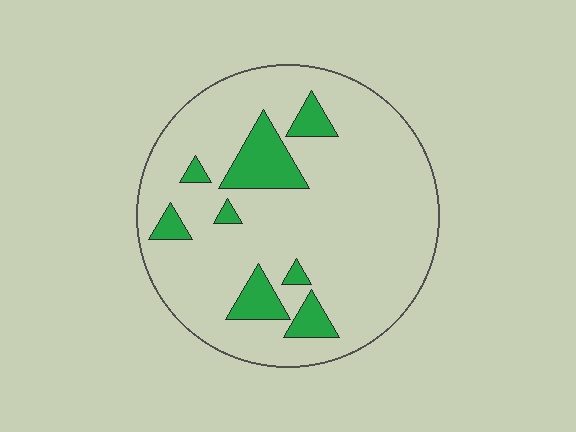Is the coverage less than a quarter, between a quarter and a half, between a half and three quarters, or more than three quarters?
Less than a quarter.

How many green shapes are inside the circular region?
8.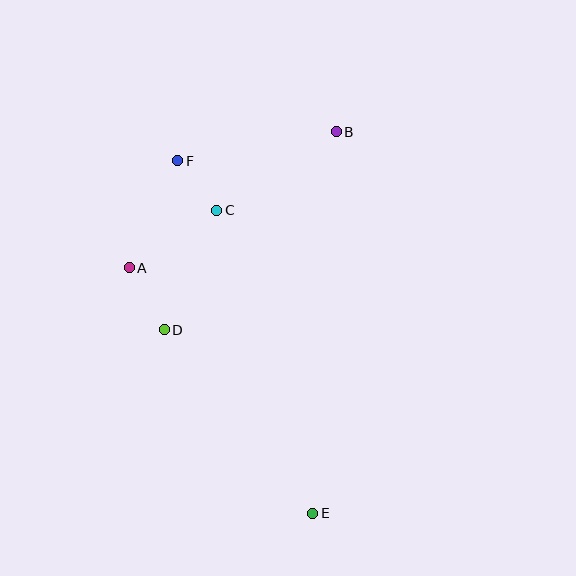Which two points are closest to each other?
Points C and F are closest to each other.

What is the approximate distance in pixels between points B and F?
The distance between B and F is approximately 161 pixels.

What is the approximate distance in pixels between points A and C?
The distance between A and C is approximately 105 pixels.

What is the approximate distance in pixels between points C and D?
The distance between C and D is approximately 130 pixels.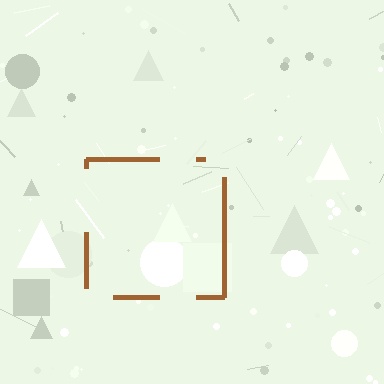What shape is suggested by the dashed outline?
The dashed outline suggests a square.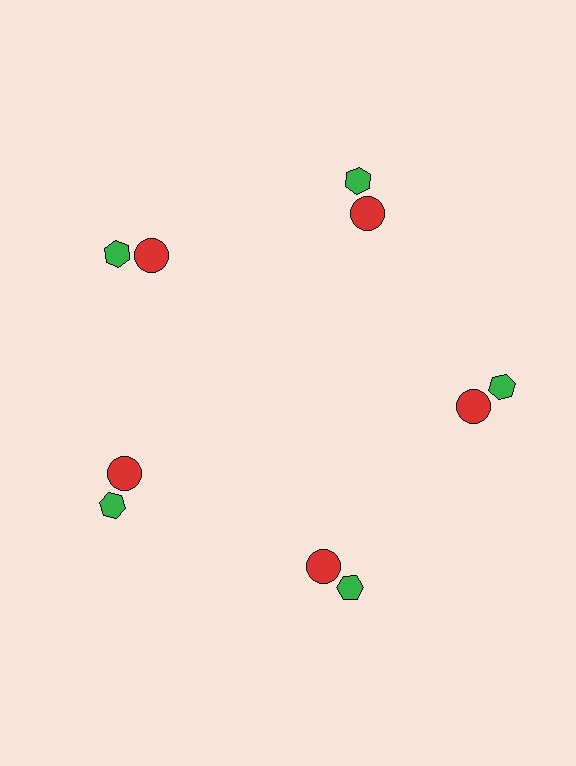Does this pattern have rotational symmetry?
Yes, this pattern has 5-fold rotational symmetry. It looks the same after rotating 72 degrees around the center.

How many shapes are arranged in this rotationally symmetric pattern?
There are 10 shapes, arranged in 5 groups of 2.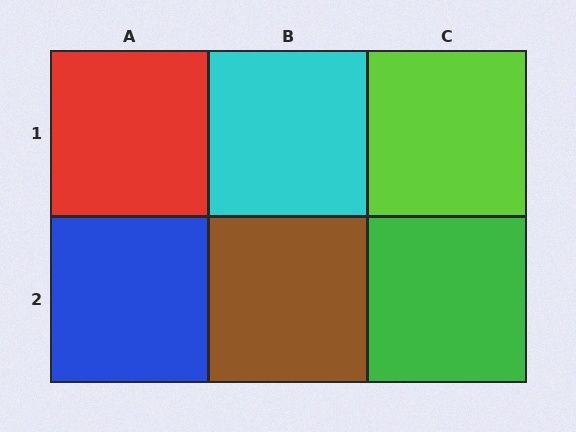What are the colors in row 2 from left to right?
Blue, brown, green.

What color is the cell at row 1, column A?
Red.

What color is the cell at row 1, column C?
Lime.